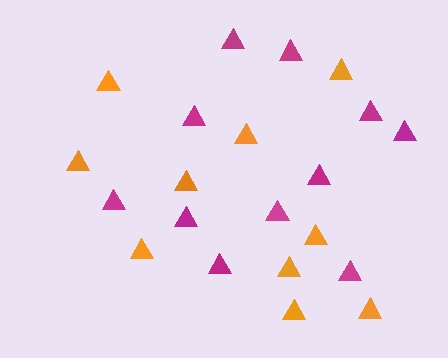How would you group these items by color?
There are 2 groups: one group of magenta triangles (11) and one group of orange triangles (10).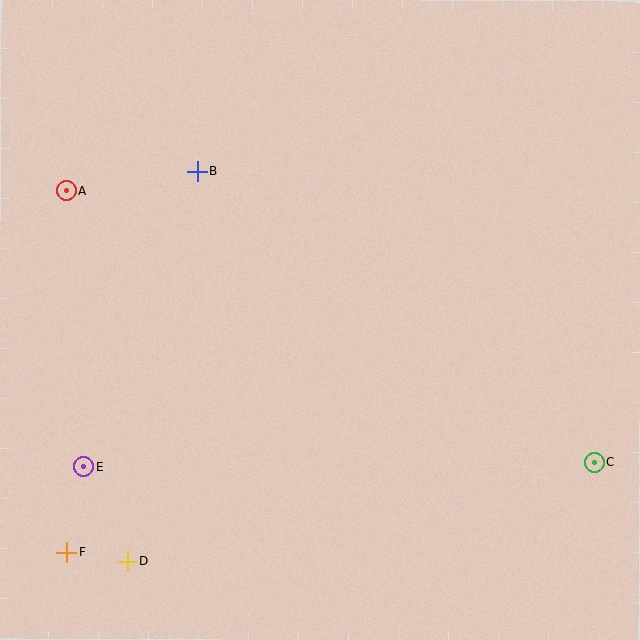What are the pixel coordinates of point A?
Point A is at (66, 191).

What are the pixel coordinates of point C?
Point C is at (595, 463).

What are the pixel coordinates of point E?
Point E is at (84, 467).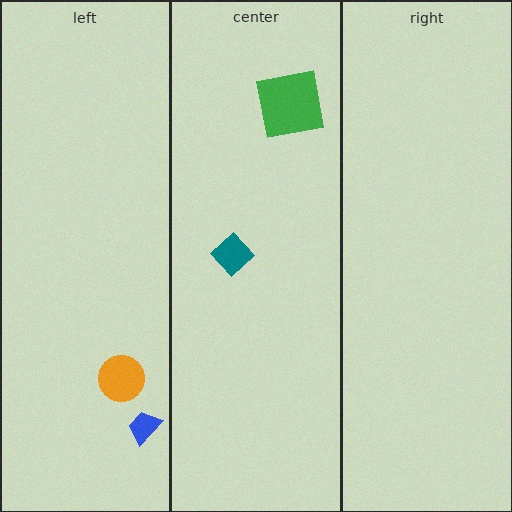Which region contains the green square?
The center region.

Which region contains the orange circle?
The left region.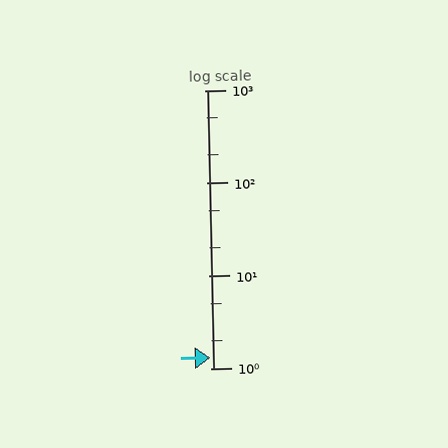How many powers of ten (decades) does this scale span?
The scale spans 3 decades, from 1 to 1000.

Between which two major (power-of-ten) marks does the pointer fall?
The pointer is between 1 and 10.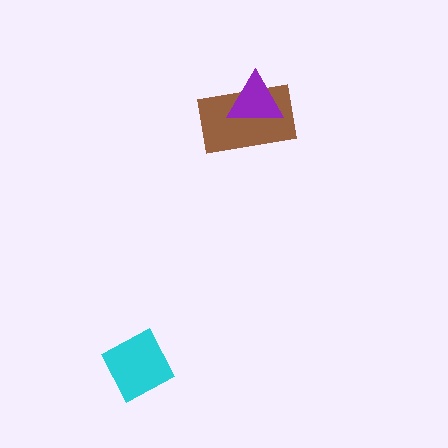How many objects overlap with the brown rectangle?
1 object overlaps with the brown rectangle.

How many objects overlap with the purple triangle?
1 object overlaps with the purple triangle.